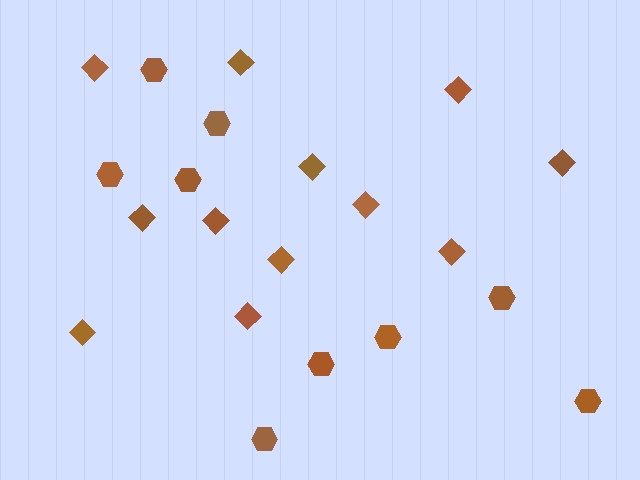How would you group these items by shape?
There are 2 groups: one group of hexagons (9) and one group of diamonds (12).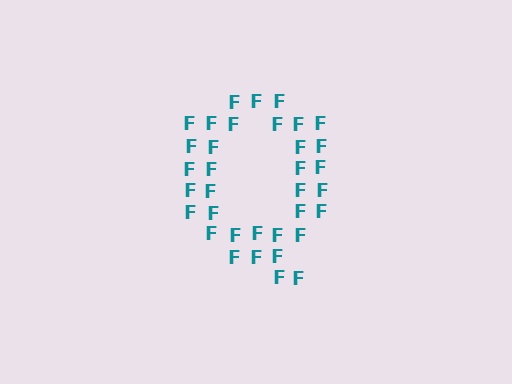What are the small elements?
The small elements are letter F's.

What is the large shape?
The large shape is the letter Q.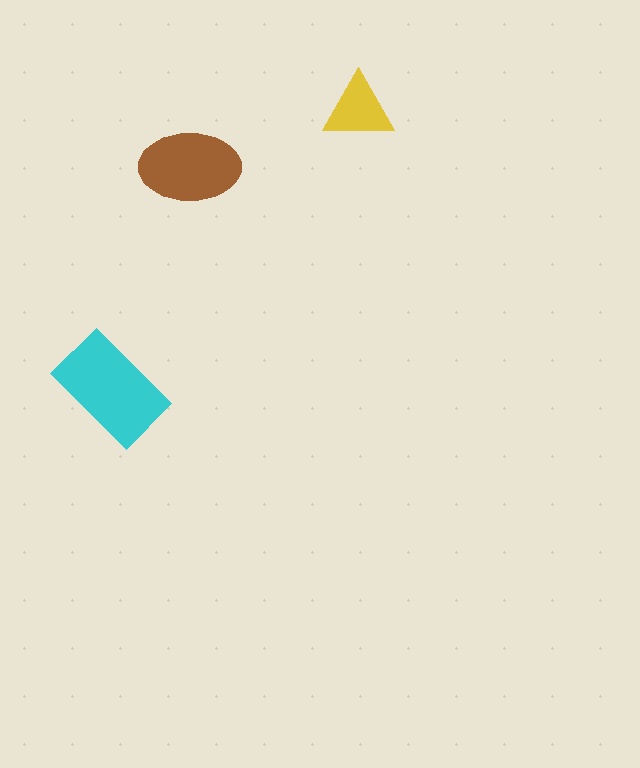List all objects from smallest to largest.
The yellow triangle, the brown ellipse, the cyan rectangle.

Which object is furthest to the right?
The yellow triangle is rightmost.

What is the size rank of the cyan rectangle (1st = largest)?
1st.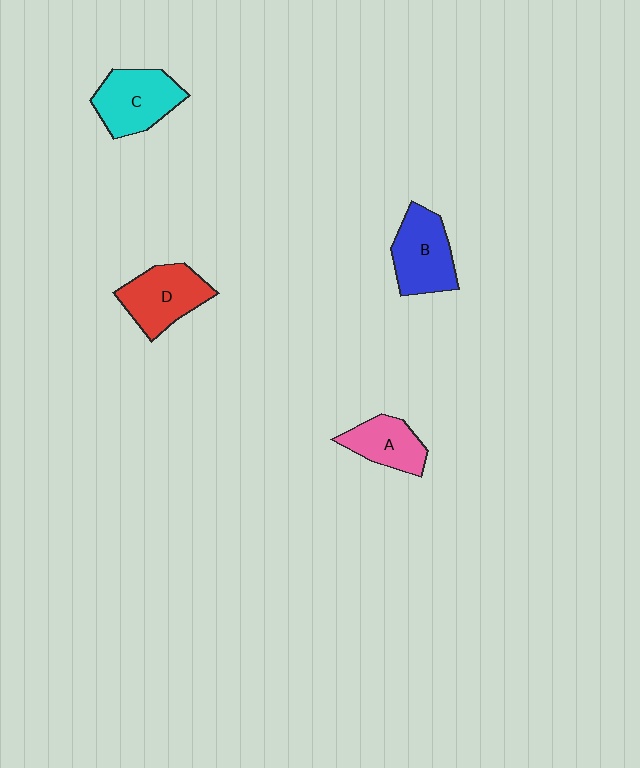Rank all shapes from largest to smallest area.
From largest to smallest: C (cyan), B (blue), D (red), A (pink).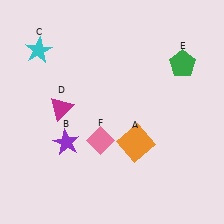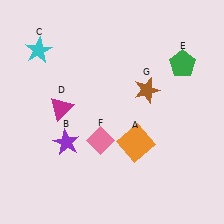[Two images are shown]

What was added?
A brown star (G) was added in Image 2.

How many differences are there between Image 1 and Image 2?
There is 1 difference between the two images.